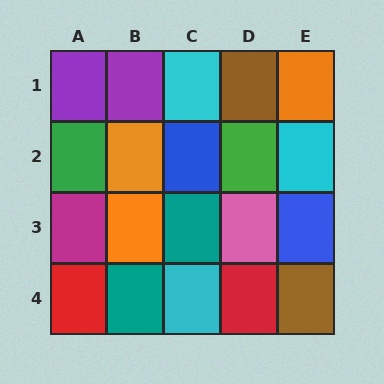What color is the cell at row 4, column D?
Red.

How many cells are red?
2 cells are red.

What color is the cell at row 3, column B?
Orange.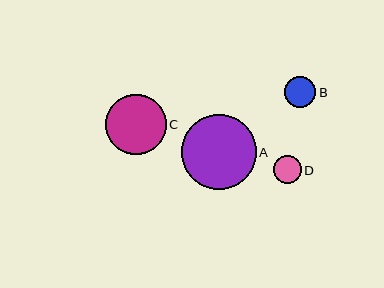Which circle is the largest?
Circle A is the largest with a size of approximately 75 pixels.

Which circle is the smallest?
Circle D is the smallest with a size of approximately 28 pixels.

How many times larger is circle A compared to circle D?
Circle A is approximately 2.7 times the size of circle D.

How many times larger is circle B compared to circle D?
Circle B is approximately 1.1 times the size of circle D.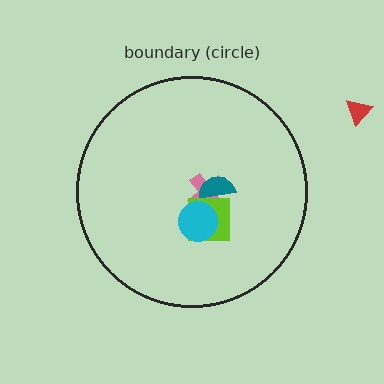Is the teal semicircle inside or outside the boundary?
Inside.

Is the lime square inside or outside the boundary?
Inside.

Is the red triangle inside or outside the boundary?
Outside.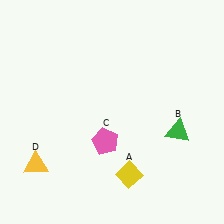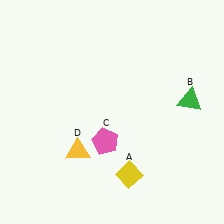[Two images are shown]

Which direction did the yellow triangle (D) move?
The yellow triangle (D) moved right.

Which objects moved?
The objects that moved are: the green triangle (B), the yellow triangle (D).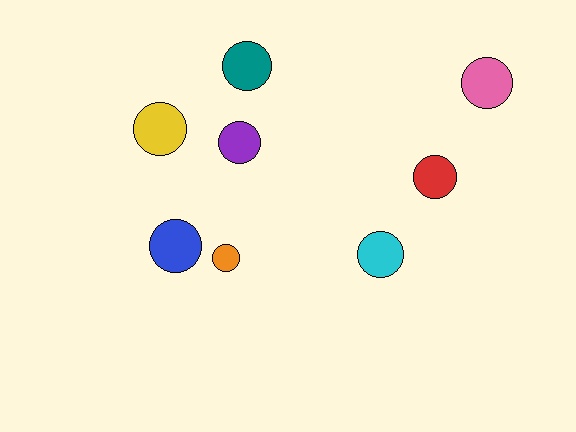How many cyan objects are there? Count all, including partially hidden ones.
There is 1 cyan object.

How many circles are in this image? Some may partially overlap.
There are 8 circles.